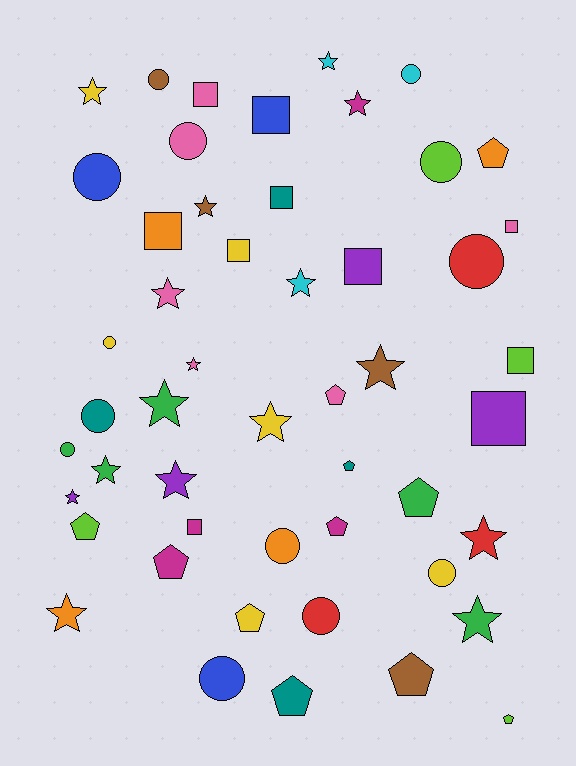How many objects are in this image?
There are 50 objects.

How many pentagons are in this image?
There are 11 pentagons.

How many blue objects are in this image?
There are 3 blue objects.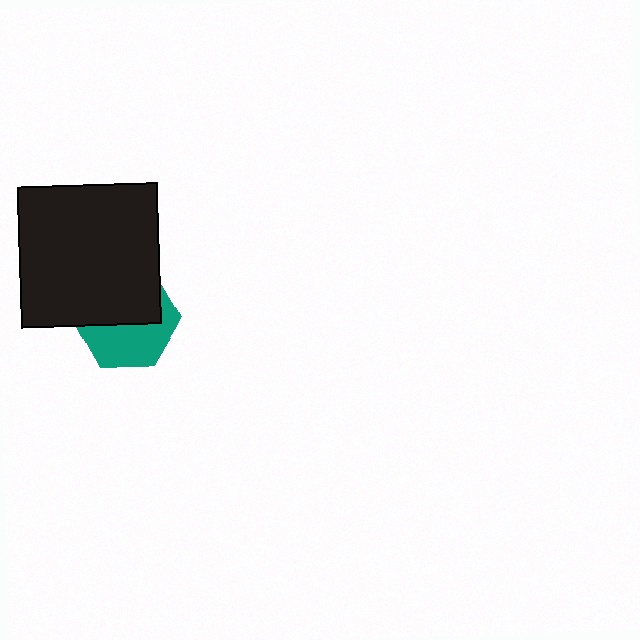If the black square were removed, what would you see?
You would see the complete teal hexagon.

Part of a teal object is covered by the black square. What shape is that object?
It is a hexagon.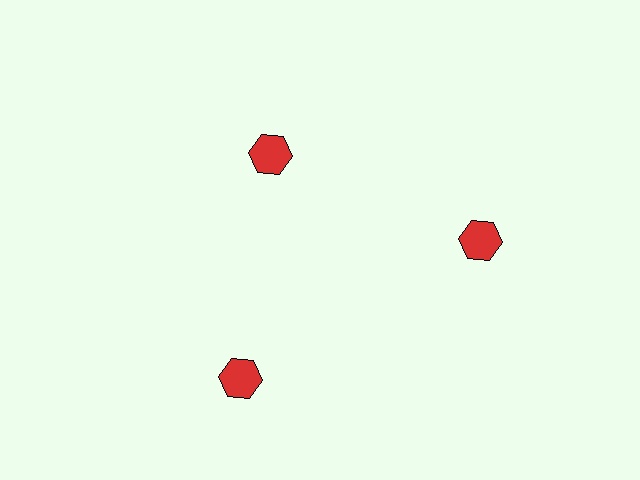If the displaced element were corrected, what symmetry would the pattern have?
It would have 3-fold rotational symmetry — the pattern would map onto itself every 120 degrees.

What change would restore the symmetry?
The symmetry would be restored by moving it outward, back onto the ring so that all 3 hexagons sit at equal angles and equal distance from the center.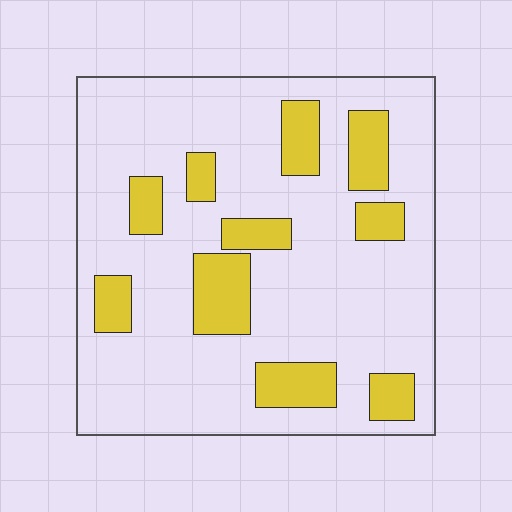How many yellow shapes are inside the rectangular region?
10.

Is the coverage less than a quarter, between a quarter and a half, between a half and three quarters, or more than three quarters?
Less than a quarter.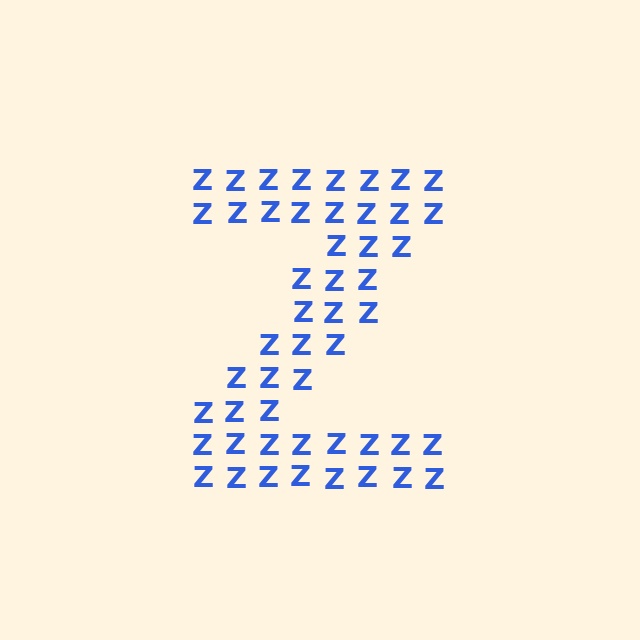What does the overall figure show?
The overall figure shows the letter Z.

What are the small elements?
The small elements are letter Z's.